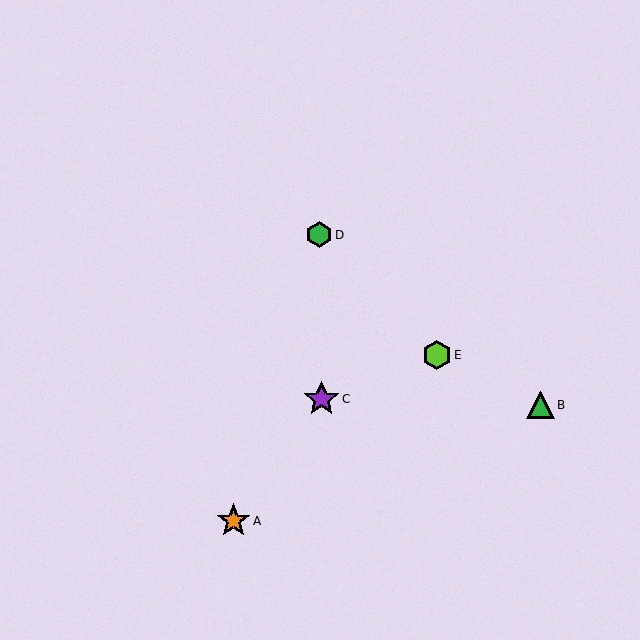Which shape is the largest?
The purple star (labeled C) is the largest.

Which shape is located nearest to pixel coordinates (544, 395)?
The green triangle (labeled B) at (540, 405) is nearest to that location.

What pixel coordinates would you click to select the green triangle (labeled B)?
Click at (540, 405) to select the green triangle B.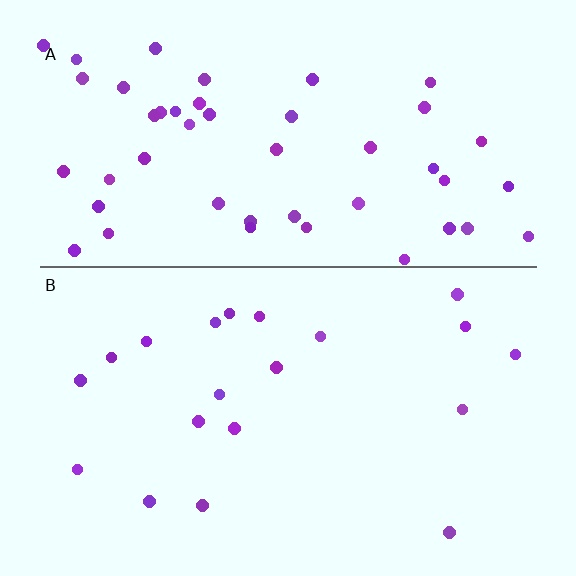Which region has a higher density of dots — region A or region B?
A (the top).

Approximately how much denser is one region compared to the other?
Approximately 2.4× — region A over region B.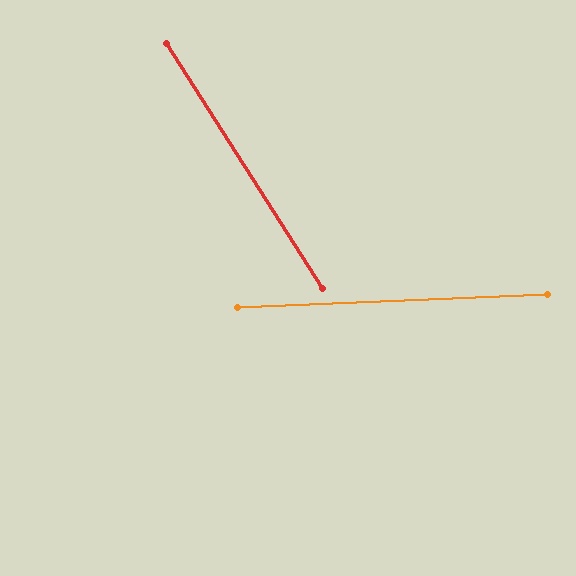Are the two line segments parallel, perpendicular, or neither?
Neither parallel nor perpendicular — they differ by about 60°.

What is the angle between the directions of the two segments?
Approximately 60 degrees.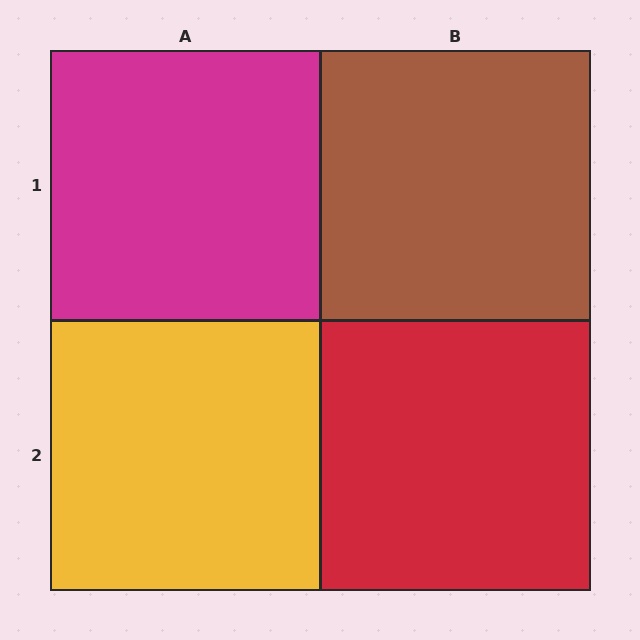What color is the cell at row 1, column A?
Magenta.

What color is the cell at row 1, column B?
Brown.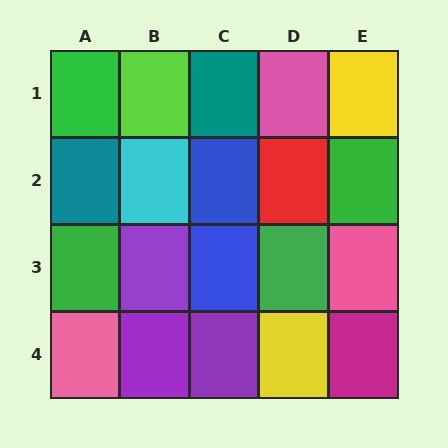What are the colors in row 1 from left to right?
Green, lime, teal, pink, yellow.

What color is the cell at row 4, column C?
Purple.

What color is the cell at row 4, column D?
Yellow.